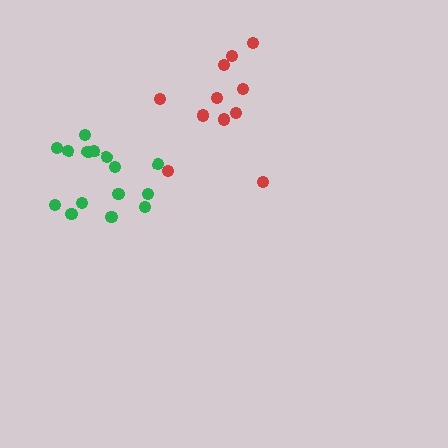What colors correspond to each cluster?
The clusters are colored: red, green.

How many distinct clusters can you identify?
There are 2 distinct clusters.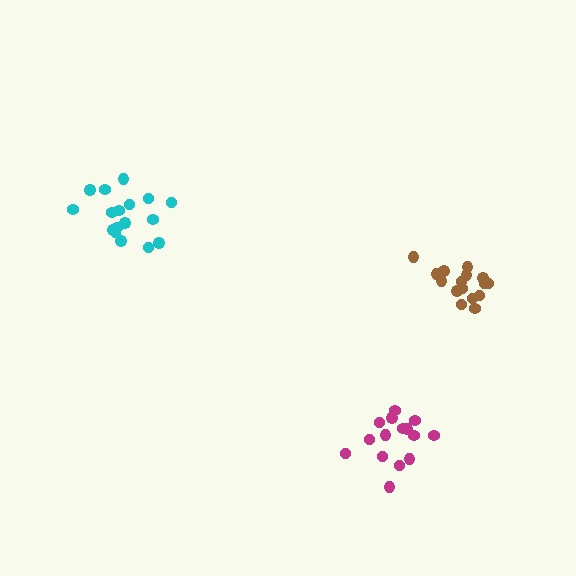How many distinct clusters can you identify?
There are 3 distinct clusters.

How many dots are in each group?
Group 1: 16 dots, Group 2: 17 dots, Group 3: 15 dots (48 total).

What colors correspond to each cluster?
The clusters are colored: brown, cyan, magenta.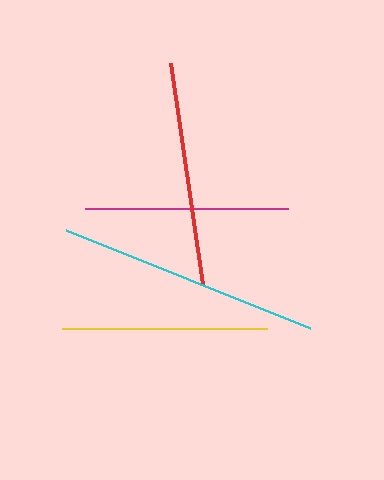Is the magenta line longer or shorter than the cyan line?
The cyan line is longer than the magenta line.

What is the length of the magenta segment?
The magenta segment is approximately 202 pixels long.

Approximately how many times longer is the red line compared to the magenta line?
The red line is approximately 1.1 times the length of the magenta line.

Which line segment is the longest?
The cyan line is the longest at approximately 263 pixels.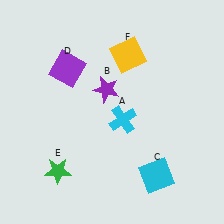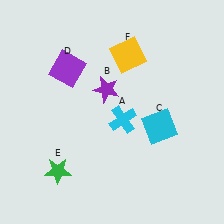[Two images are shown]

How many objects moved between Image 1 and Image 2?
1 object moved between the two images.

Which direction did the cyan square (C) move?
The cyan square (C) moved up.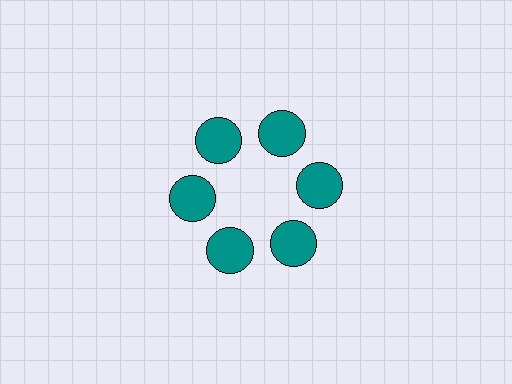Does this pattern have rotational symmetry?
Yes, this pattern has 6-fold rotational symmetry. It looks the same after rotating 60 degrees around the center.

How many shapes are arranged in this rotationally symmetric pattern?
There are 6 shapes, arranged in 6 groups of 1.